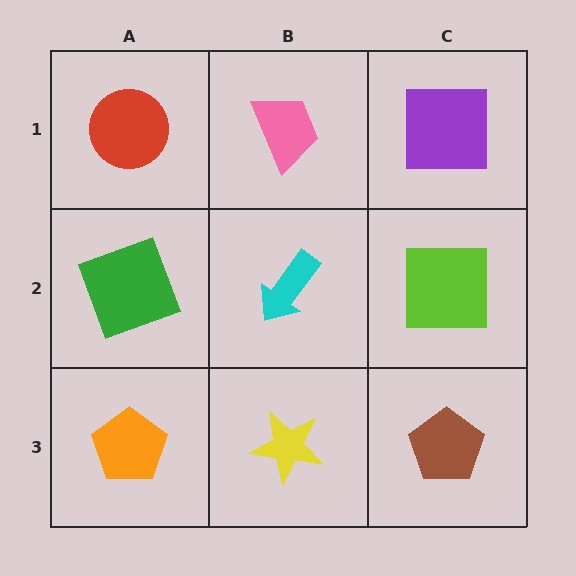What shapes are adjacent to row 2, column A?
A red circle (row 1, column A), an orange pentagon (row 3, column A), a cyan arrow (row 2, column B).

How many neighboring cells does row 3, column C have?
2.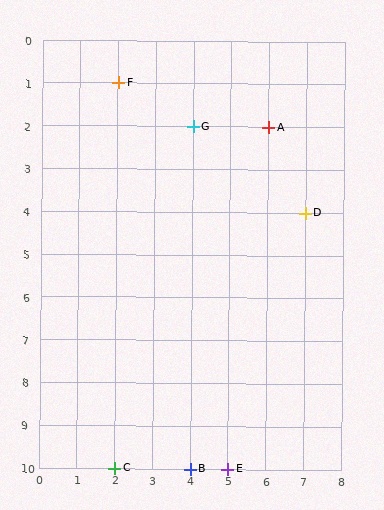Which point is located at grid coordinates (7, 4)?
Point D is at (7, 4).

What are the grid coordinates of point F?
Point F is at grid coordinates (2, 1).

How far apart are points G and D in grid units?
Points G and D are 3 columns and 2 rows apart (about 3.6 grid units diagonally).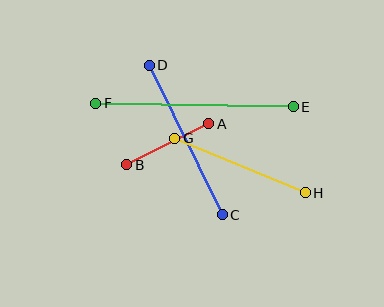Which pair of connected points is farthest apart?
Points E and F are farthest apart.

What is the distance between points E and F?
The distance is approximately 197 pixels.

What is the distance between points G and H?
The distance is approximately 141 pixels.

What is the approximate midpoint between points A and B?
The midpoint is at approximately (168, 144) pixels.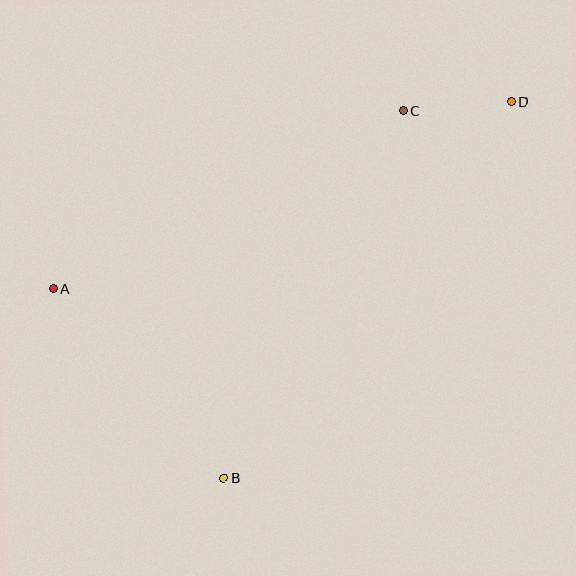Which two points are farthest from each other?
Points A and D are farthest from each other.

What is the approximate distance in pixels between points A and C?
The distance between A and C is approximately 393 pixels.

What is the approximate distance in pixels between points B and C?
The distance between B and C is approximately 409 pixels.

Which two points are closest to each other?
Points C and D are closest to each other.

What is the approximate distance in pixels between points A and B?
The distance between A and B is approximately 255 pixels.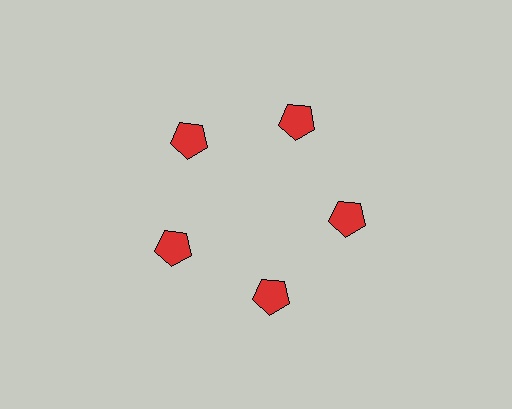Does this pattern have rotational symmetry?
Yes, this pattern has 5-fold rotational symmetry. It looks the same after rotating 72 degrees around the center.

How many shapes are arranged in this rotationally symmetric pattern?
There are 5 shapes, arranged in 5 groups of 1.